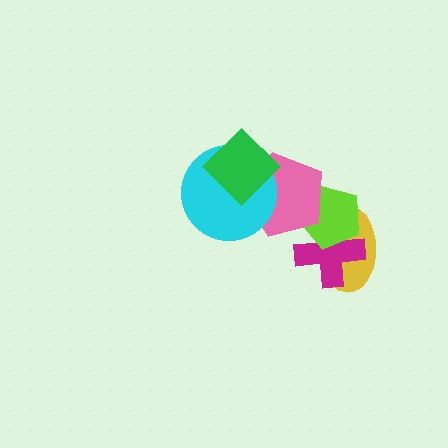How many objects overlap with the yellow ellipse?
2 objects overlap with the yellow ellipse.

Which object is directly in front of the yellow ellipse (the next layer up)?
The magenta cross is directly in front of the yellow ellipse.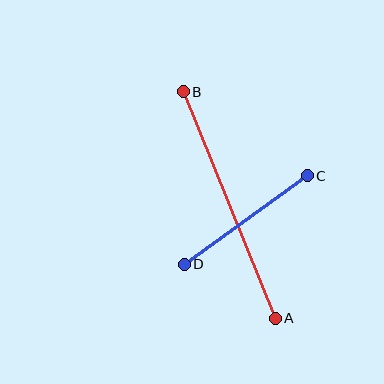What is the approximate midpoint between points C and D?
The midpoint is at approximately (246, 220) pixels.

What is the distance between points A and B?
The distance is approximately 245 pixels.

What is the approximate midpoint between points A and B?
The midpoint is at approximately (229, 205) pixels.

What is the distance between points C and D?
The distance is approximately 152 pixels.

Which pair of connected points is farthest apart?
Points A and B are farthest apart.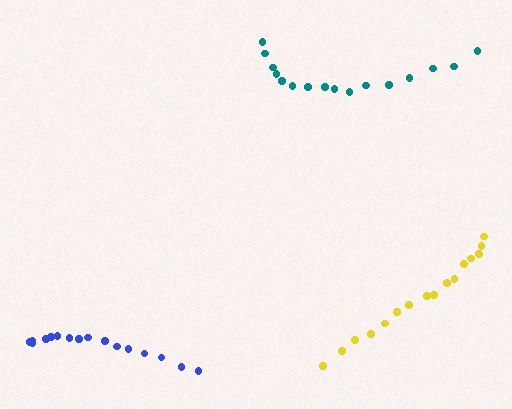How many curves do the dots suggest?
There are 3 distinct paths.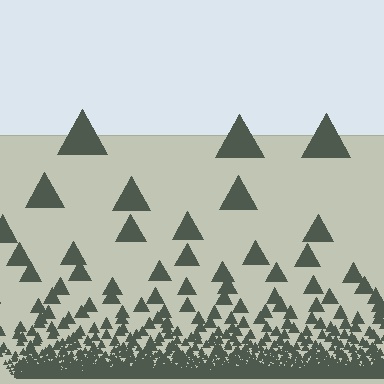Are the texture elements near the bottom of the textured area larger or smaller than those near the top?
Smaller. The gradient is inverted — elements near the bottom are smaller and denser.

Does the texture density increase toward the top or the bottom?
Density increases toward the bottom.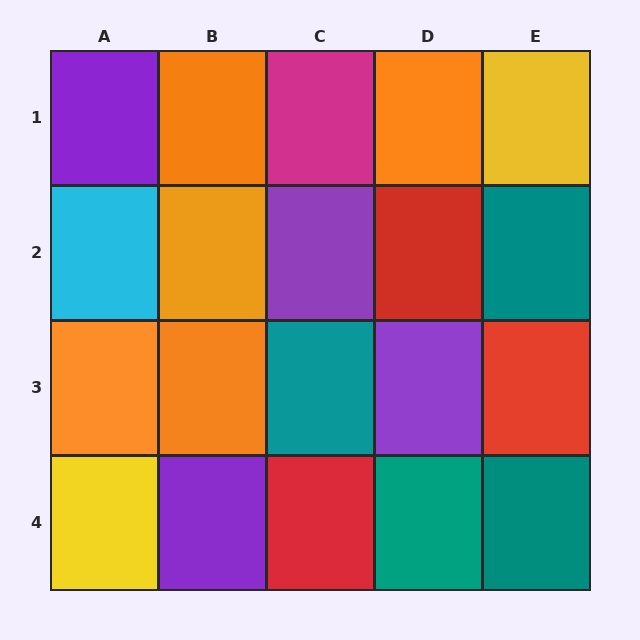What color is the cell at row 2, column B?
Orange.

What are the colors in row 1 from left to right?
Purple, orange, magenta, orange, yellow.